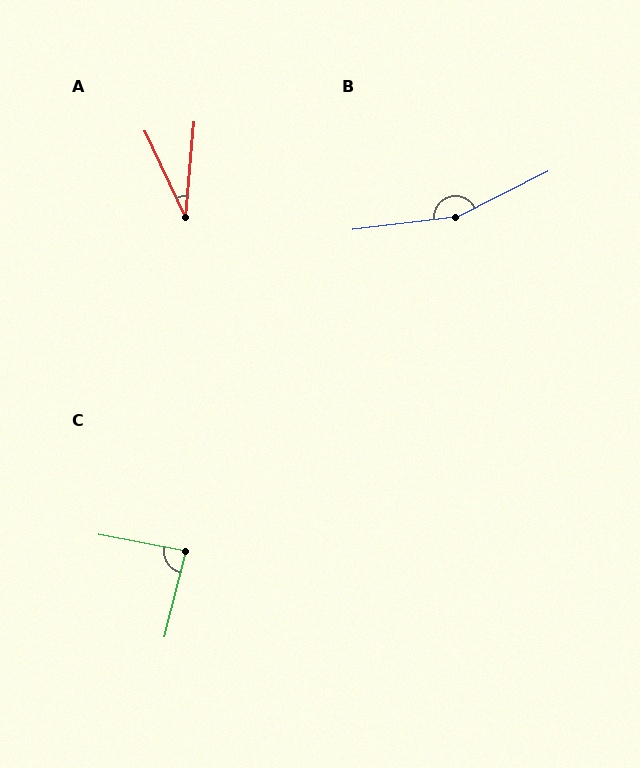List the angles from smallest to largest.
A (30°), C (87°), B (160°).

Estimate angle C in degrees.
Approximately 87 degrees.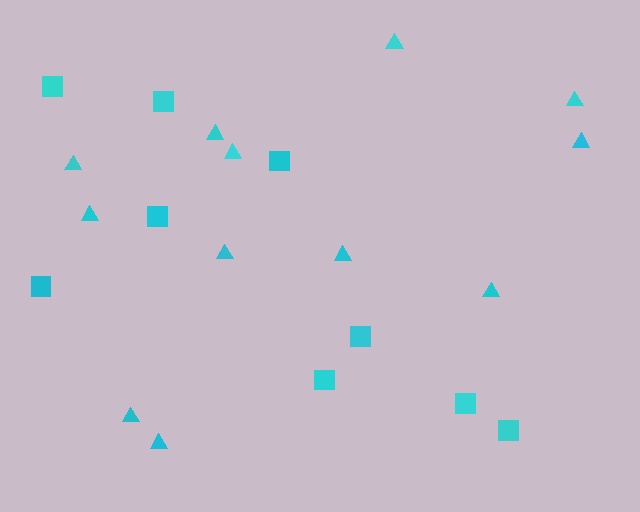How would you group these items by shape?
There are 2 groups: one group of squares (9) and one group of triangles (12).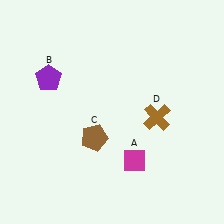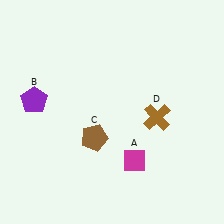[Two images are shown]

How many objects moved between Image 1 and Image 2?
1 object moved between the two images.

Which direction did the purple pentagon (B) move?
The purple pentagon (B) moved down.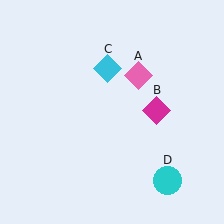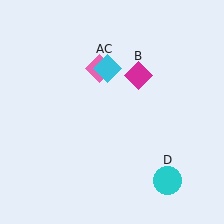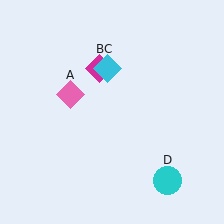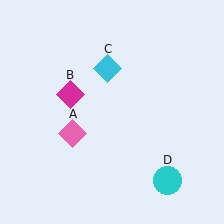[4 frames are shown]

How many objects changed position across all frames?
2 objects changed position: pink diamond (object A), magenta diamond (object B).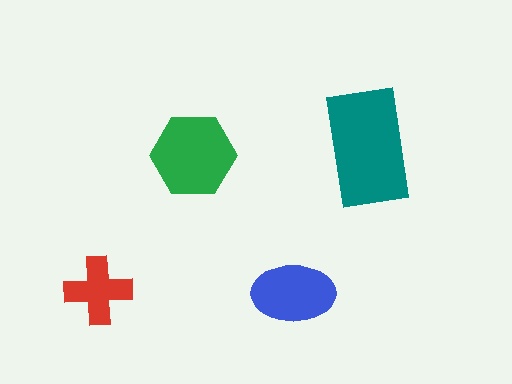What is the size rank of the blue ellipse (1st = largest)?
3rd.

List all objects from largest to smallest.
The teal rectangle, the green hexagon, the blue ellipse, the red cross.